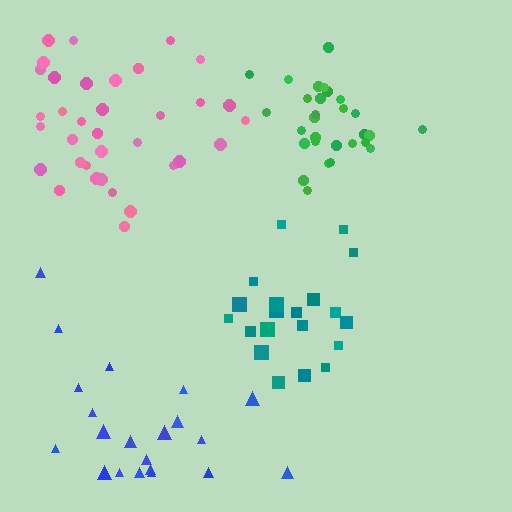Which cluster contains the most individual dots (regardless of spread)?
Pink (35).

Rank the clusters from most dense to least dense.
green, teal, pink, blue.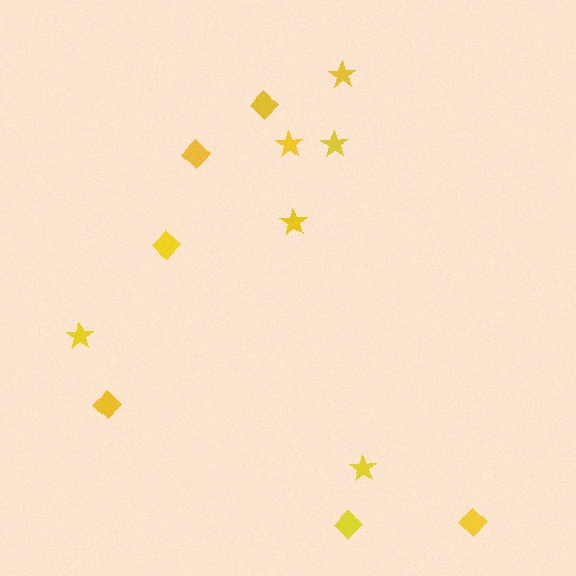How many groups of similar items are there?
There are 2 groups: one group of stars (6) and one group of diamonds (6).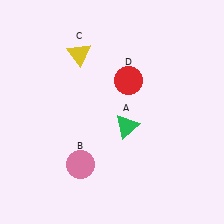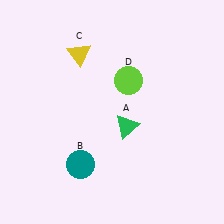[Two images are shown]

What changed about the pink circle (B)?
In Image 1, B is pink. In Image 2, it changed to teal.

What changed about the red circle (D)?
In Image 1, D is red. In Image 2, it changed to lime.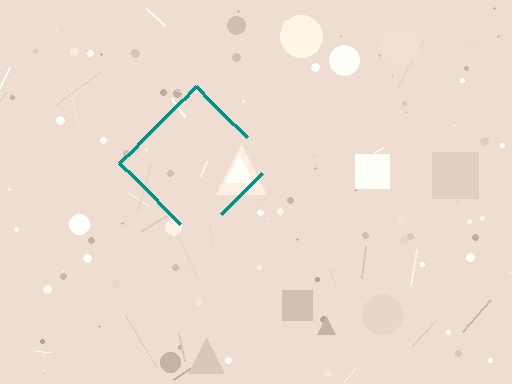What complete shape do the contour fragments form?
The contour fragments form a diamond.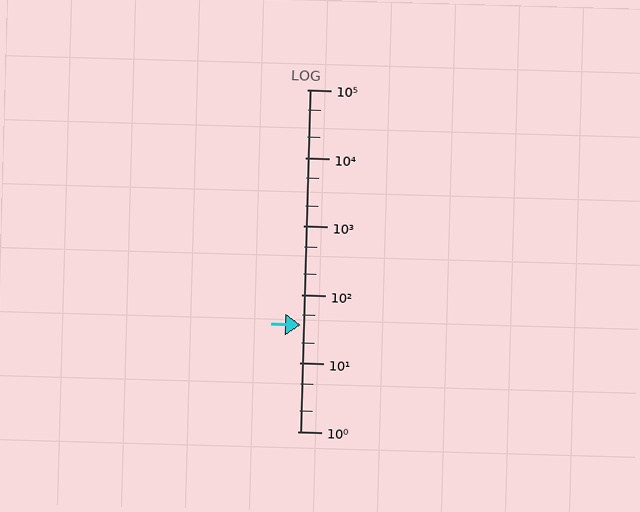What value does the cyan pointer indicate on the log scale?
The pointer indicates approximately 36.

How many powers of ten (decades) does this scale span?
The scale spans 5 decades, from 1 to 100000.